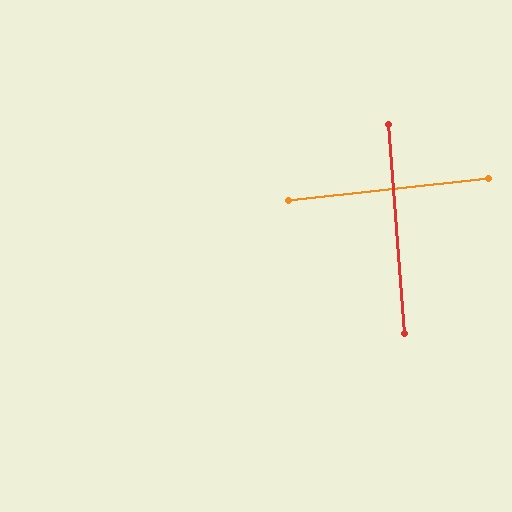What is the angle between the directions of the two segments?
Approximately 88 degrees.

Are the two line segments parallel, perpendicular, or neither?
Perpendicular — they meet at approximately 88°.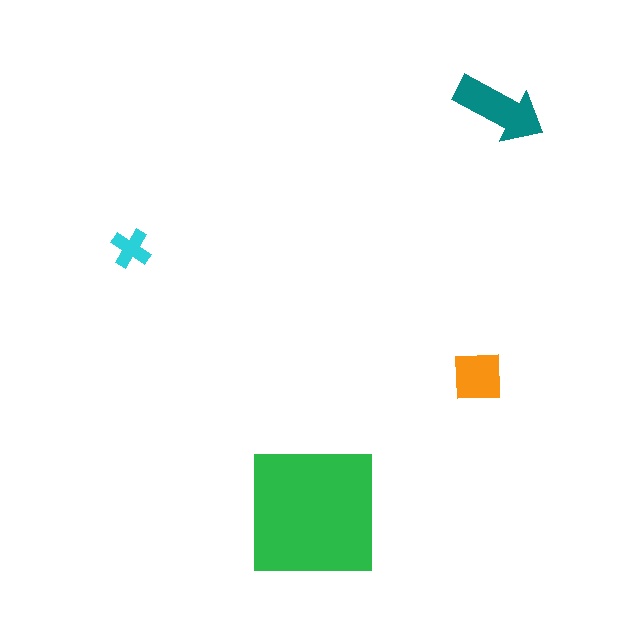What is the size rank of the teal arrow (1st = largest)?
2nd.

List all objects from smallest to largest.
The cyan cross, the orange square, the teal arrow, the green square.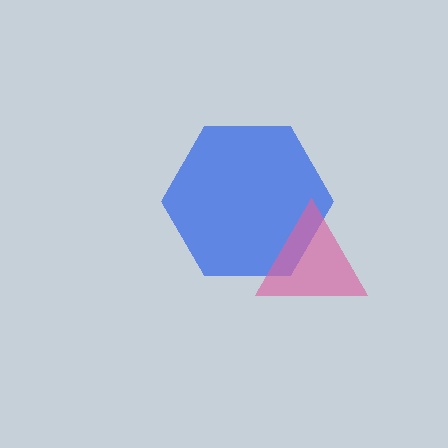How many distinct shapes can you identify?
There are 2 distinct shapes: a blue hexagon, a pink triangle.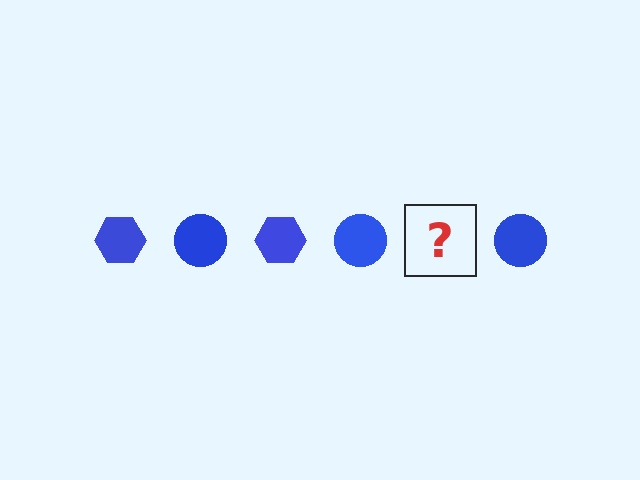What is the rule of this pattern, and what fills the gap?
The rule is that the pattern cycles through hexagon, circle shapes in blue. The gap should be filled with a blue hexagon.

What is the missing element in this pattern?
The missing element is a blue hexagon.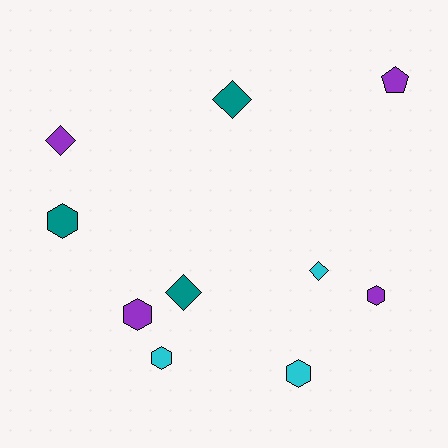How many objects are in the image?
There are 10 objects.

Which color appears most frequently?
Purple, with 4 objects.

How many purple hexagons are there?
There are 2 purple hexagons.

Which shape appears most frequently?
Hexagon, with 5 objects.